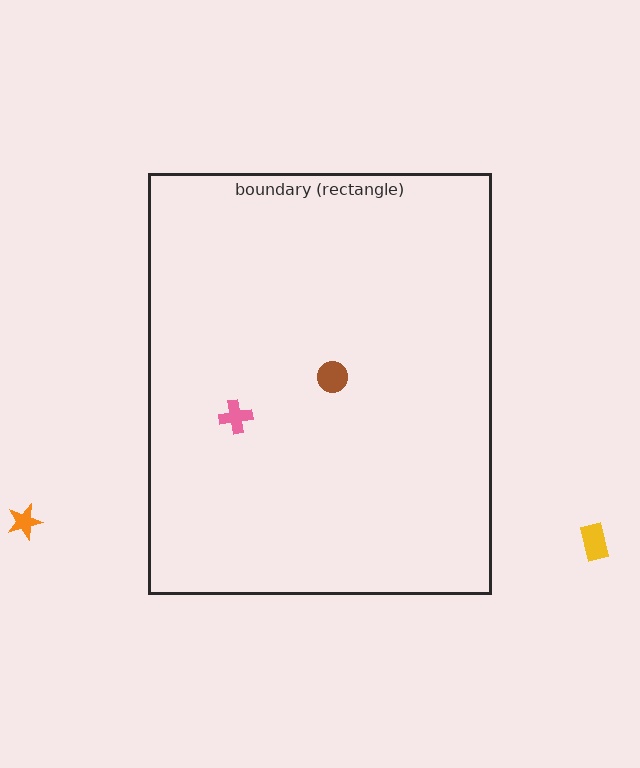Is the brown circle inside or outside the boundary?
Inside.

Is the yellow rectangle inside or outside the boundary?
Outside.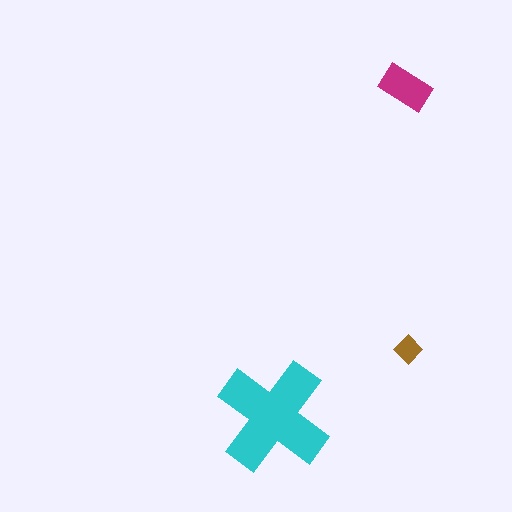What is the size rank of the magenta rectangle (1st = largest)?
2nd.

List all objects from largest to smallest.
The cyan cross, the magenta rectangle, the brown diamond.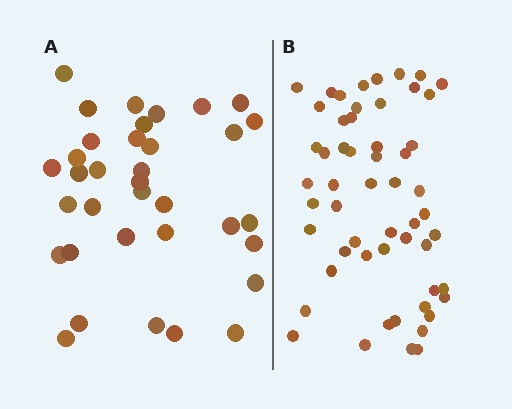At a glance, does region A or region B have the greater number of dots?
Region B (the right region) has more dots.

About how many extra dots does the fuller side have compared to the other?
Region B has approximately 20 more dots than region A.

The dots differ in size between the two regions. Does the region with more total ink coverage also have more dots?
No. Region A has more total ink coverage because its dots are larger, but region B actually contains more individual dots. Total area can be misleading — the number of items is what matters here.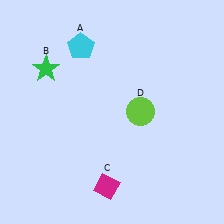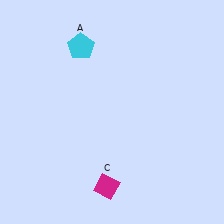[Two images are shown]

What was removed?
The lime circle (D), the green star (B) were removed in Image 2.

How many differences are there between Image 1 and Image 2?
There are 2 differences between the two images.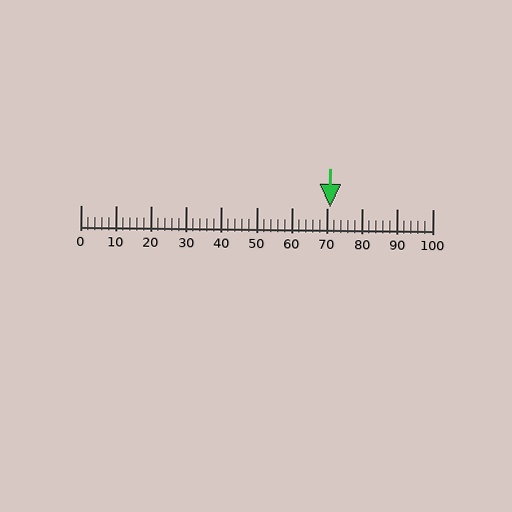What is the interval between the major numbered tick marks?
The major tick marks are spaced 10 units apart.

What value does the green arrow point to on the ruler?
The green arrow points to approximately 71.